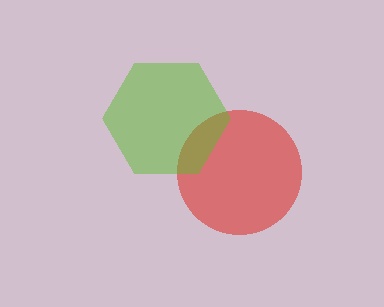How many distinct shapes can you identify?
There are 2 distinct shapes: a red circle, a lime hexagon.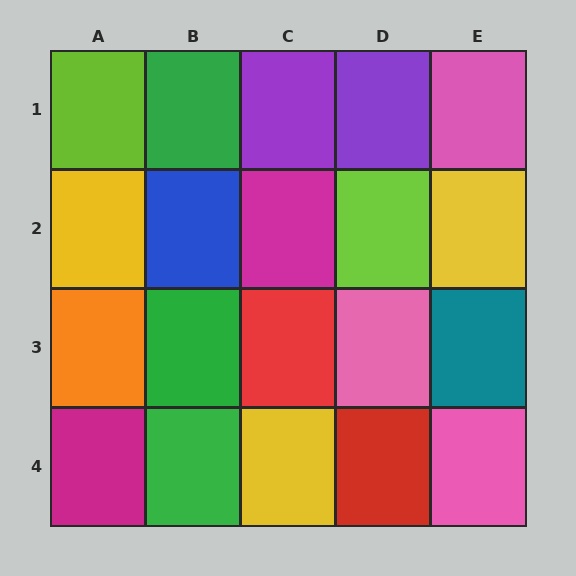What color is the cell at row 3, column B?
Green.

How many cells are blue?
1 cell is blue.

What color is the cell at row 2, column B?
Blue.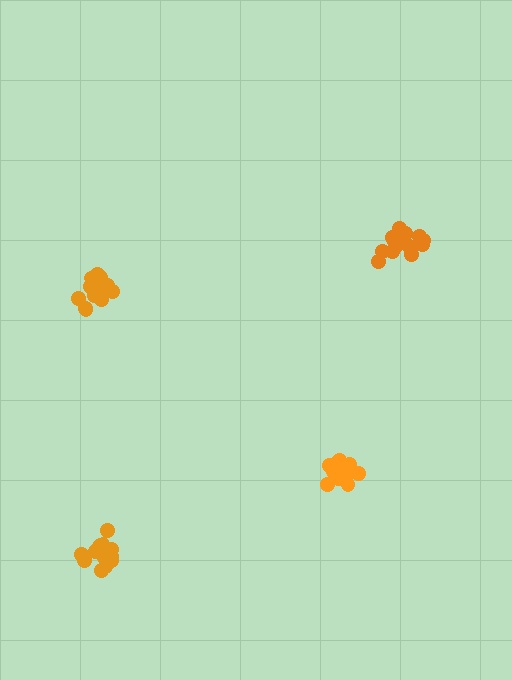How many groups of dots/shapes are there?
There are 4 groups.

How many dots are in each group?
Group 1: 16 dots, Group 2: 16 dots, Group 3: 12 dots, Group 4: 14 dots (58 total).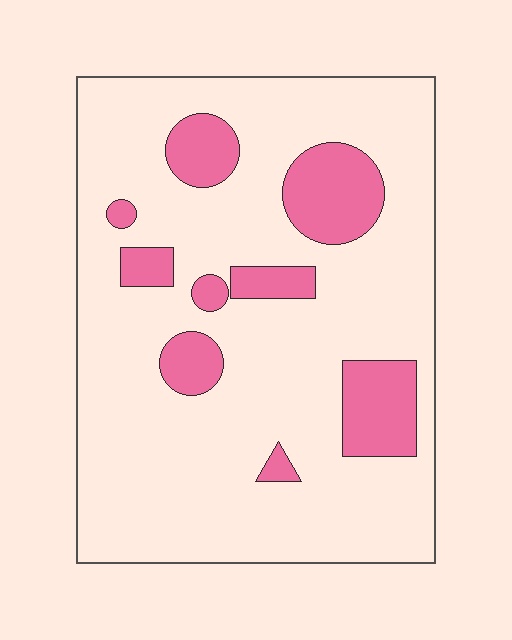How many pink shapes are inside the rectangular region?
9.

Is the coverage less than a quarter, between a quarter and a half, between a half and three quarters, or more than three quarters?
Less than a quarter.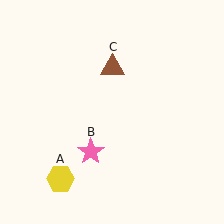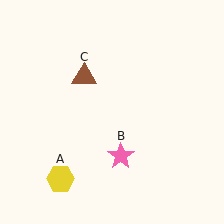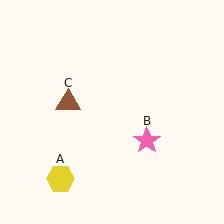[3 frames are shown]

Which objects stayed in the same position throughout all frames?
Yellow hexagon (object A) remained stationary.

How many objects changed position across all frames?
2 objects changed position: pink star (object B), brown triangle (object C).